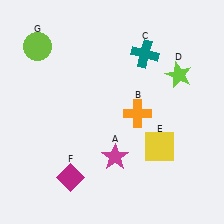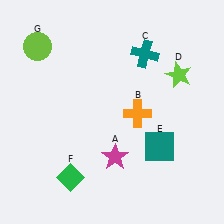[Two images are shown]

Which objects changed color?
E changed from yellow to teal. F changed from magenta to green.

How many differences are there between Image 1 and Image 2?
There are 2 differences between the two images.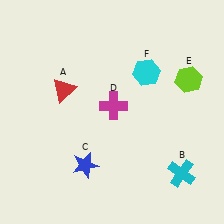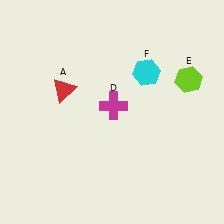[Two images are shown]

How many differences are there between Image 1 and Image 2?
There are 2 differences between the two images.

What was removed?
The blue star (C), the cyan cross (B) were removed in Image 2.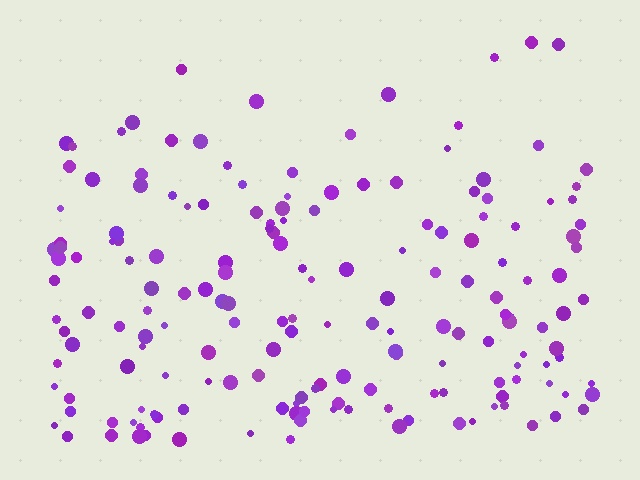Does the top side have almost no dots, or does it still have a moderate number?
Still a moderate number, just noticeably fewer than the bottom.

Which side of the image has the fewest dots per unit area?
The top.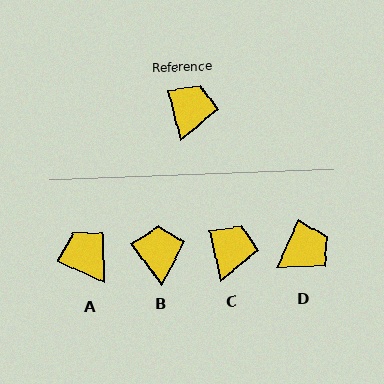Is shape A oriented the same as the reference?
No, it is off by about 53 degrees.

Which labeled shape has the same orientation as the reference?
C.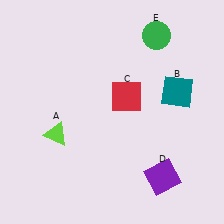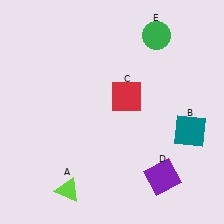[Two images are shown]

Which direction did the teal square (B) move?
The teal square (B) moved down.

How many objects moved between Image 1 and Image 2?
2 objects moved between the two images.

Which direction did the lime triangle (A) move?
The lime triangle (A) moved down.